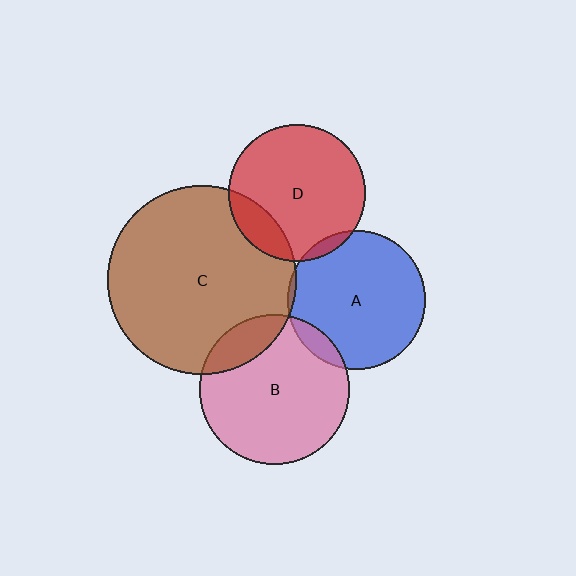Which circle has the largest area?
Circle C (brown).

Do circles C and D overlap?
Yes.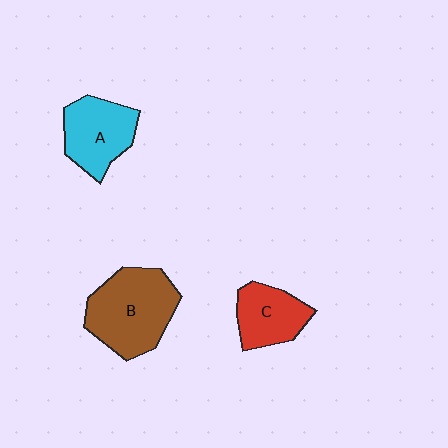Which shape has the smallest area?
Shape C (red).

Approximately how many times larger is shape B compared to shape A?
Approximately 1.4 times.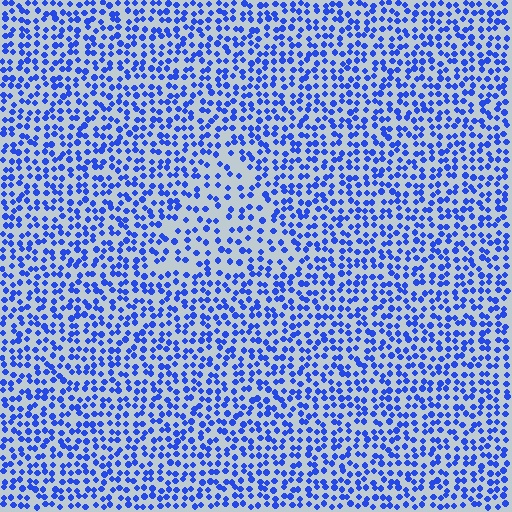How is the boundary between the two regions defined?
The boundary is defined by a change in element density (approximately 1.7x ratio). All elements are the same color, size, and shape.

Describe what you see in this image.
The image contains small blue elements arranged at two different densities. A triangle-shaped region is visible where the elements are less densely packed than the surrounding area.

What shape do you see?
I see a triangle.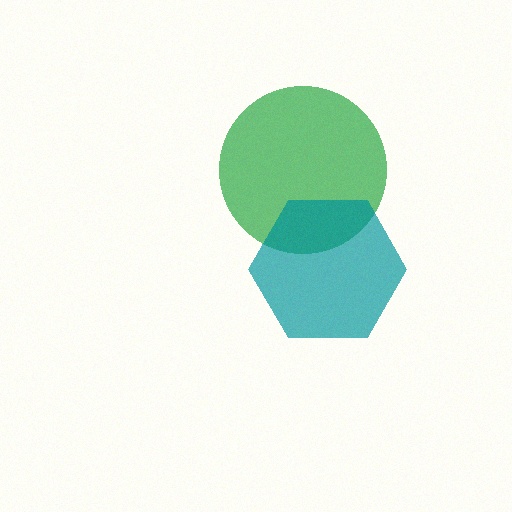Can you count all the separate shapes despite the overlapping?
Yes, there are 2 separate shapes.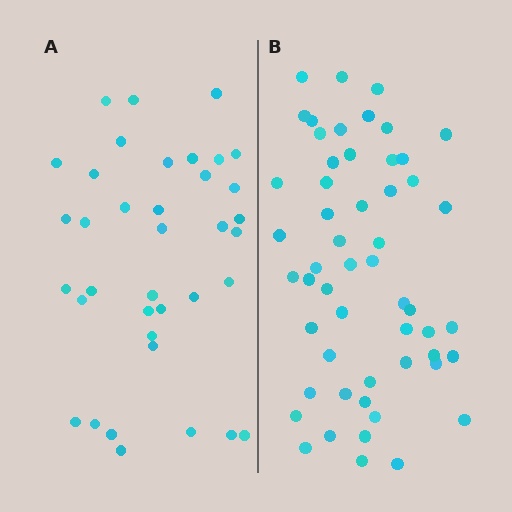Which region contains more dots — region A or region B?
Region B (the right region) has more dots.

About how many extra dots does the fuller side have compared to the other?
Region B has approximately 15 more dots than region A.